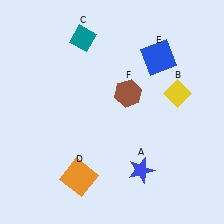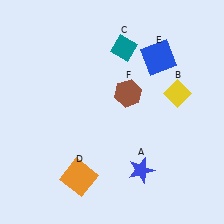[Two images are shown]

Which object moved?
The teal diamond (C) moved right.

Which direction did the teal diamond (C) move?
The teal diamond (C) moved right.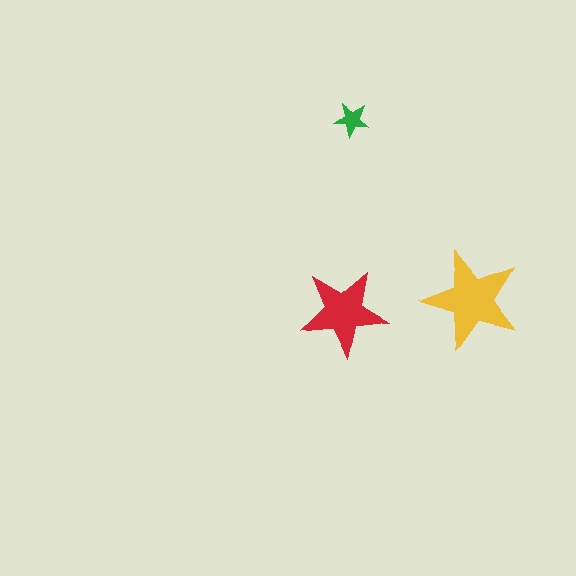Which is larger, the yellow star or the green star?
The yellow one.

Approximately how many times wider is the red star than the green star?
About 2.5 times wider.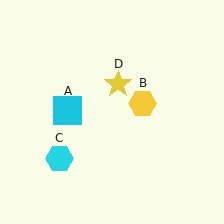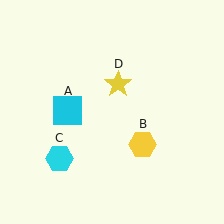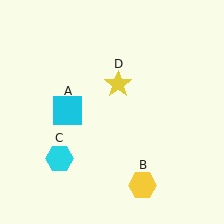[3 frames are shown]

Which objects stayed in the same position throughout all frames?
Cyan square (object A) and cyan hexagon (object C) and yellow star (object D) remained stationary.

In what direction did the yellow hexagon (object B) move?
The yellow hexagon (object B) moved down.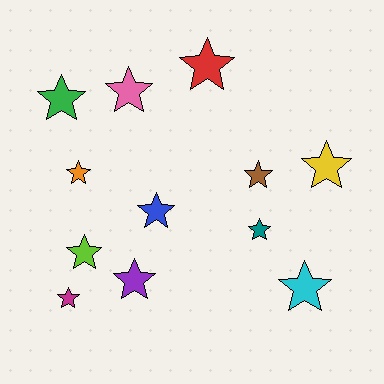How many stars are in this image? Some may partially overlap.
There are 12 stars.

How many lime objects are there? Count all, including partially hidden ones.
There is 1 lime object.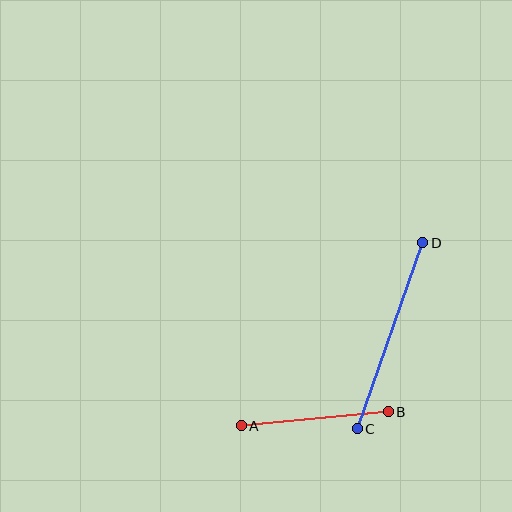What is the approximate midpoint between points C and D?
The midpoint is at approximately (390, 336) pixels.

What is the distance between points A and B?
The distance is approximately 148 pixels.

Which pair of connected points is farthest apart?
Points C and D are farthest apart.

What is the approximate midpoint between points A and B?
The midpoint is at approximately (315, 419) pixels.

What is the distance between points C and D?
The distance is approximately 197 pixels.